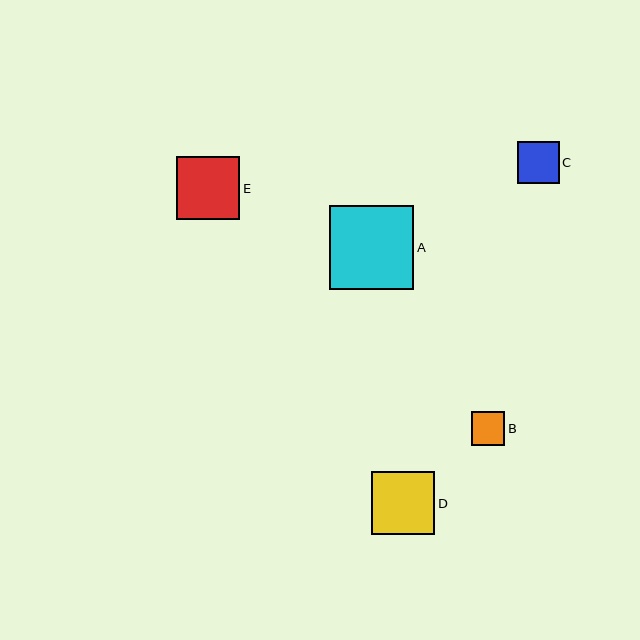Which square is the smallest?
Square B is the smallest with a size of approximately 33 pixels.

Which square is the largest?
Square A is the largest with a size of approximately 85 pixels.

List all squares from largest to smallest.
From largest to smallest: A, E, D, C, B.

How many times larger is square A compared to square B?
Square A is approximately 2.5 times the size of square B.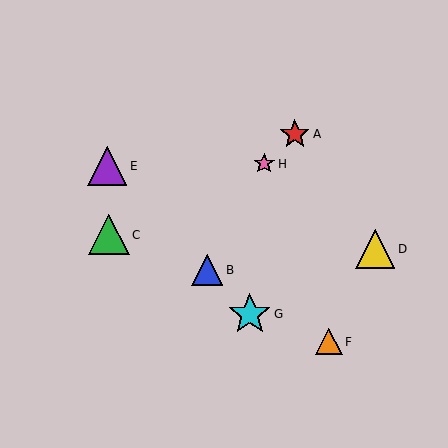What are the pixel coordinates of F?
Object F is at (329, 342).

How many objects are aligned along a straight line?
3 objects (B, E, G) are aligned along a straight line.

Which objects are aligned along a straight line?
Objects B, E, G are aligned along a straight line.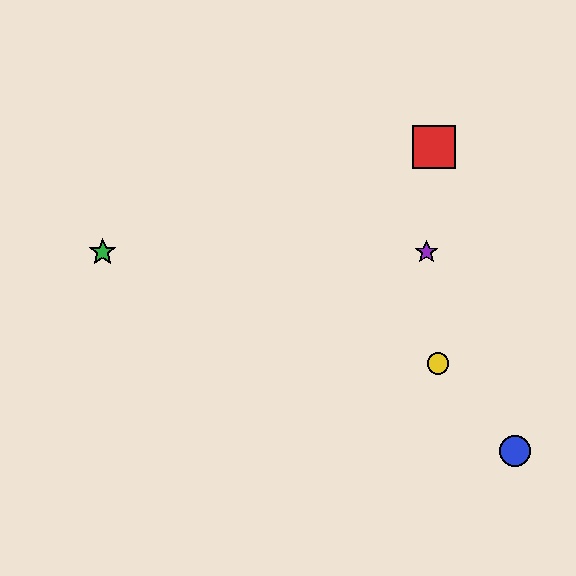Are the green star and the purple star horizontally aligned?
Yes, both are at y≈252.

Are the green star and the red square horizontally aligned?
No, the green star is at y≈252 and the red square is at y≈147.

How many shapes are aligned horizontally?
2 shapes (the green star, the purple star) are aligned horizontally.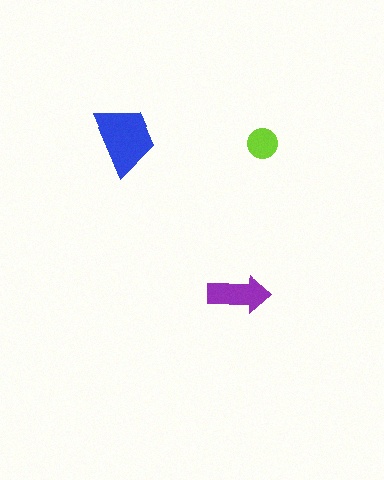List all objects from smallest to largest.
The lime circle, the purple arrow, the blue trapezoid.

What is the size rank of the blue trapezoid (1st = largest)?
1st.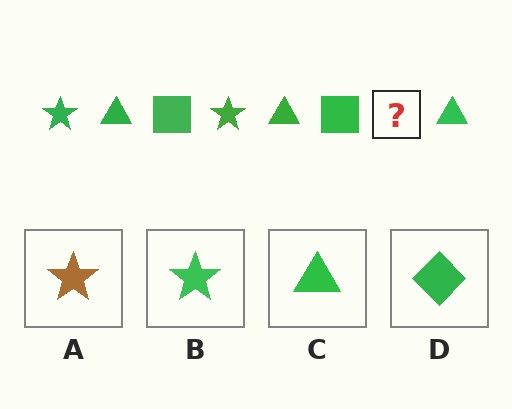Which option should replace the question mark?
Option B.